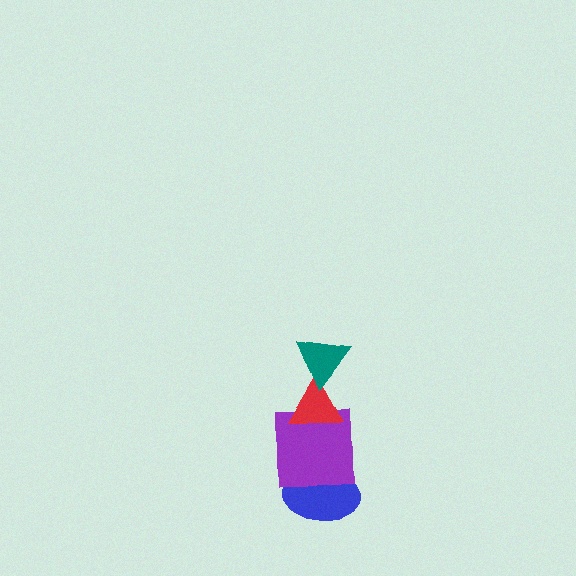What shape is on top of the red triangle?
The teal triangle is on top of the red triangle.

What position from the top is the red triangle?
The red triangle is 2nd from the top.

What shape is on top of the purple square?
The red triangle is on top of the purple square.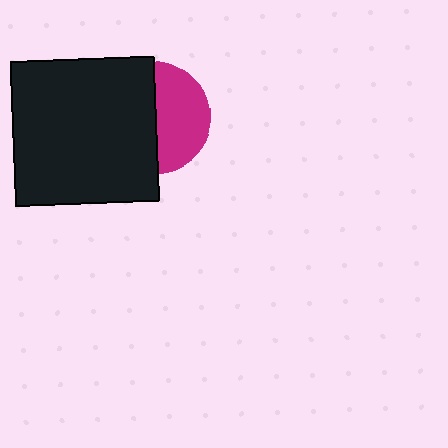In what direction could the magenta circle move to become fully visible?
The magenta circle could move right. That would shift it out from behind the black square entirely.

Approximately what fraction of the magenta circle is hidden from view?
Roughly 54% of the magenta circle is hidden behind the black square.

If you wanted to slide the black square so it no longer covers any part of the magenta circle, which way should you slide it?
Slide it left — that is the most direct way to separate the two shapes.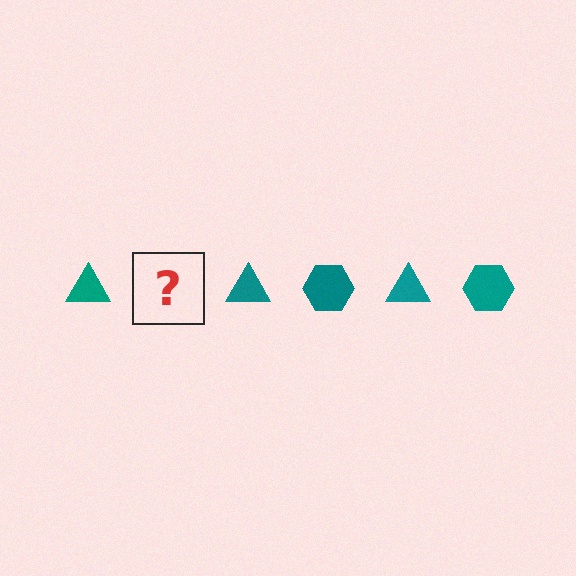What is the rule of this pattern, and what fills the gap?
The rule is that the pattern cycles through triangle, hexagon shapes in teal. The gap should be filled with a teal hexagon.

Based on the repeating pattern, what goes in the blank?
The blank should be a teal hexagon.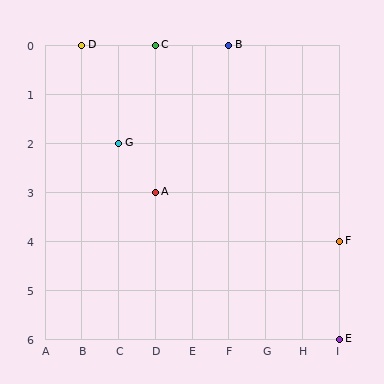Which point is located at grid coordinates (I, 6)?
Point E is at (I, 6).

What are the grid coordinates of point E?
Point E is at grid coordinates (I, 6).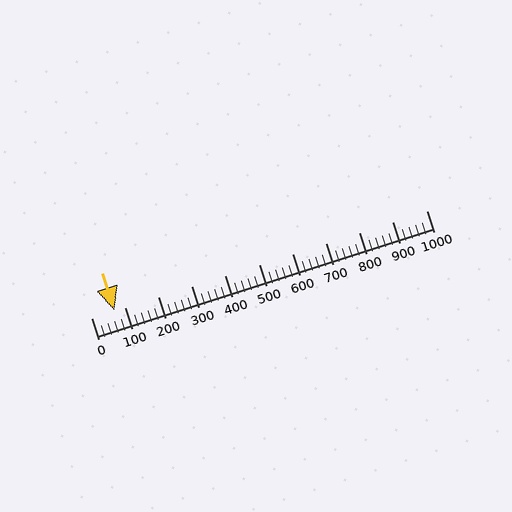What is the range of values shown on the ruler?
The ruler shows values from 0 to 1000.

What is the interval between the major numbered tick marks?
The major tick marks are spaced 100 units apart.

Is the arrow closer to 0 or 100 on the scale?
The arrow is closer to 100.